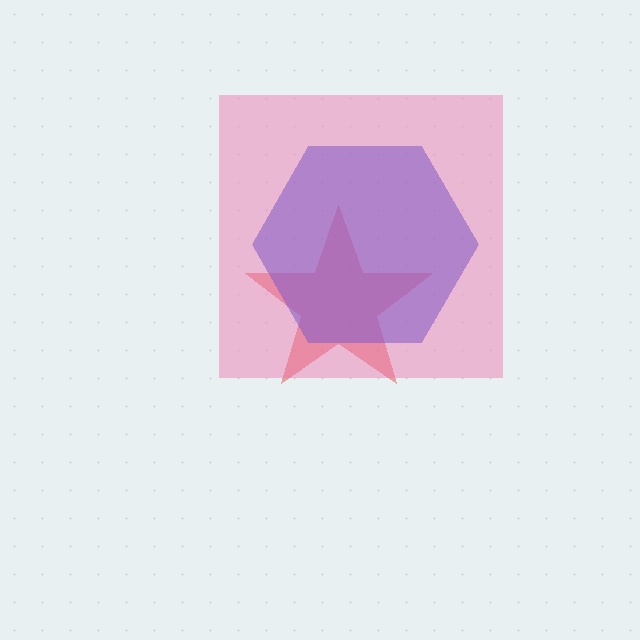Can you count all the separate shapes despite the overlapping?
Yes, there are 3 separate shapes.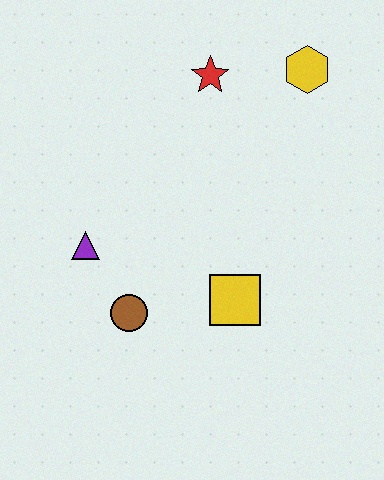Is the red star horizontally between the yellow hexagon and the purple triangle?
Yes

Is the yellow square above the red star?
No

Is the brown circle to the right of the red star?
No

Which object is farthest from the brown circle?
The yellow hexagon is farthest from the brown circle.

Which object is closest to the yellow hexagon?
The red star is closest to the yellow hexagon.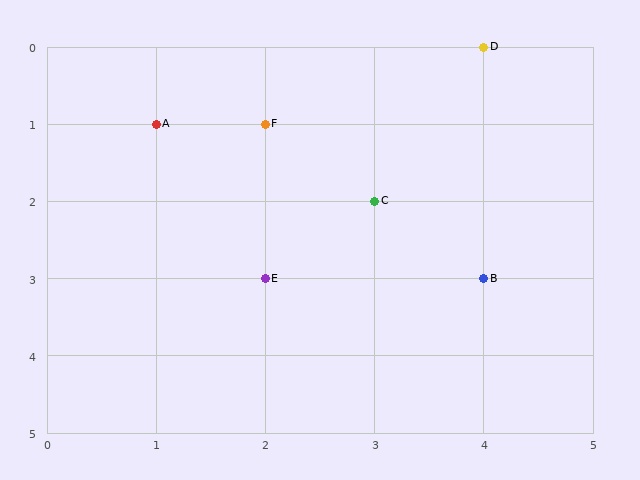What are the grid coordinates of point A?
Point A is at grid coordinates (1, 1).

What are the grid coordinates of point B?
Point B is at grid coordinates (4, 3).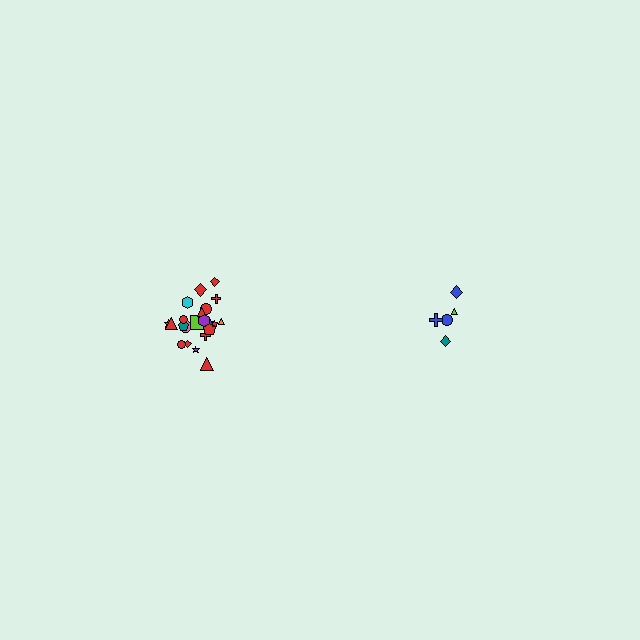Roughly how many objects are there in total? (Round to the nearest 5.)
Roughly 25 objects in total.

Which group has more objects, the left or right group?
The left group.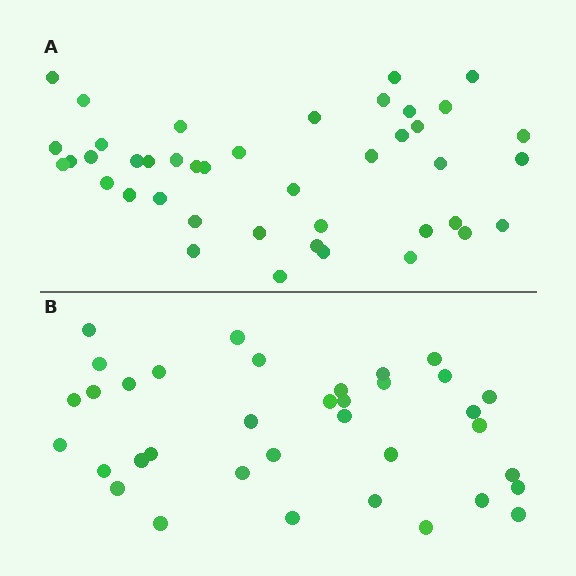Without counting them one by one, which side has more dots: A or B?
Region A (the top region) has more dots.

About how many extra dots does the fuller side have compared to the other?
Region A has about 6 more dots than region B.